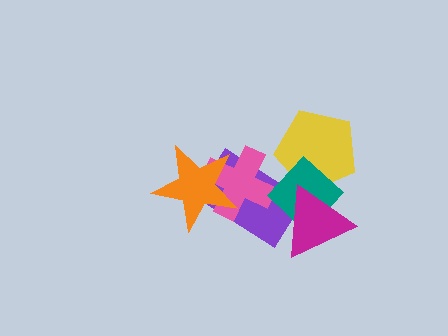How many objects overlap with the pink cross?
3 objects overlap with the pink cross.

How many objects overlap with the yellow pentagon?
2 objects overlap with the yellow pentagon.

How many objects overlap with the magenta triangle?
3 objects overlap with the magenta triangle.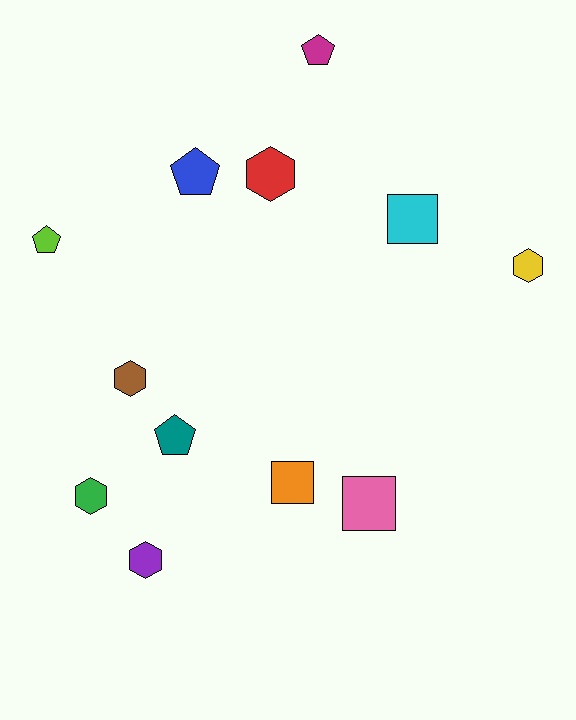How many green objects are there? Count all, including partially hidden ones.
There is 1 green object.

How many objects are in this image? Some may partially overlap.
There are 12 objects.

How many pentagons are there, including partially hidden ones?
There are 4 pentagons.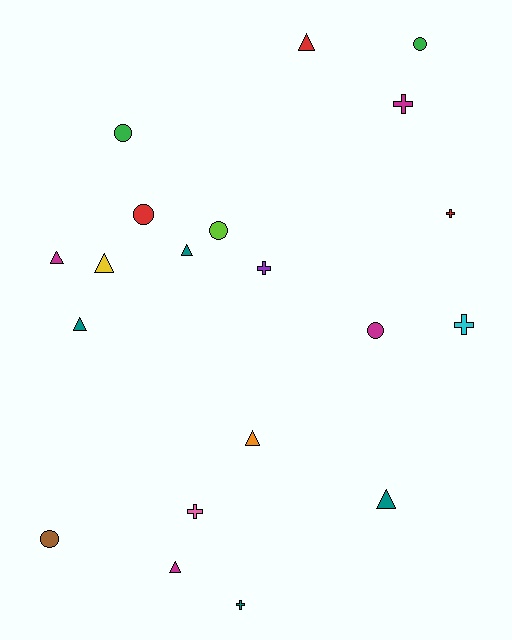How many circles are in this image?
There are 6 circles.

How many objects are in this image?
There are 20 objects.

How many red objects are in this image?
There are 3 red objects.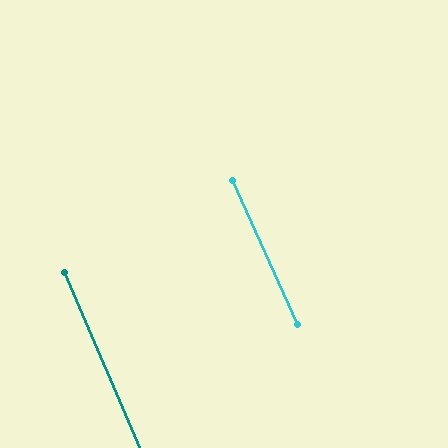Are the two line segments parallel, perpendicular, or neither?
Parallel — their directions differ by only 0.9°.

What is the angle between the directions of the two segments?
Approximately 1 degree.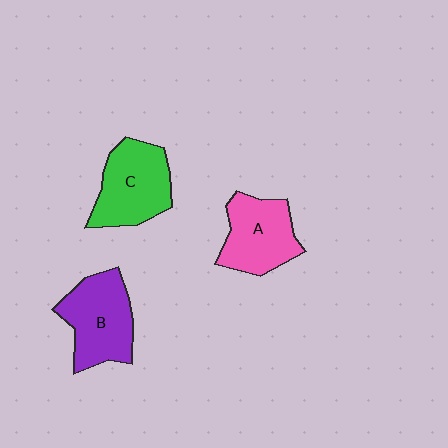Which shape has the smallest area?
Shape A (pink).